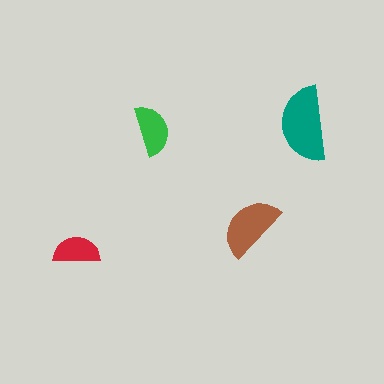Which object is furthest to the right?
The teal semicircle is rightmost.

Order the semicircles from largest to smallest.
the teal one, the brown one, the green one, the red one.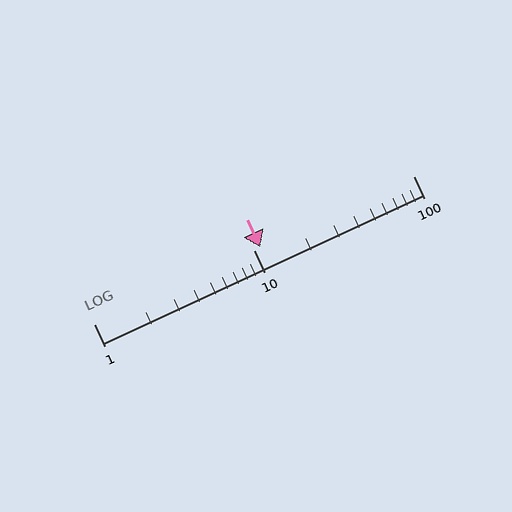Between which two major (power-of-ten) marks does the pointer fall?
The pointer is between 10 and 100.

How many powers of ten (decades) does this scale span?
The scale spans 2 decades, from 1 to 100.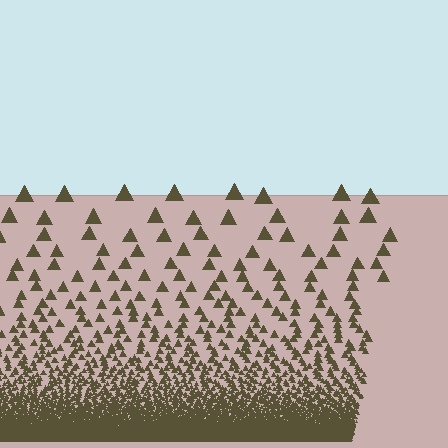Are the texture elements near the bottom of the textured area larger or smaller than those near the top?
Smaller. The gradient is inverted — elements near the bottom are smaller and denser.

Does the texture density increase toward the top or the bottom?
Density increases toward the bottom.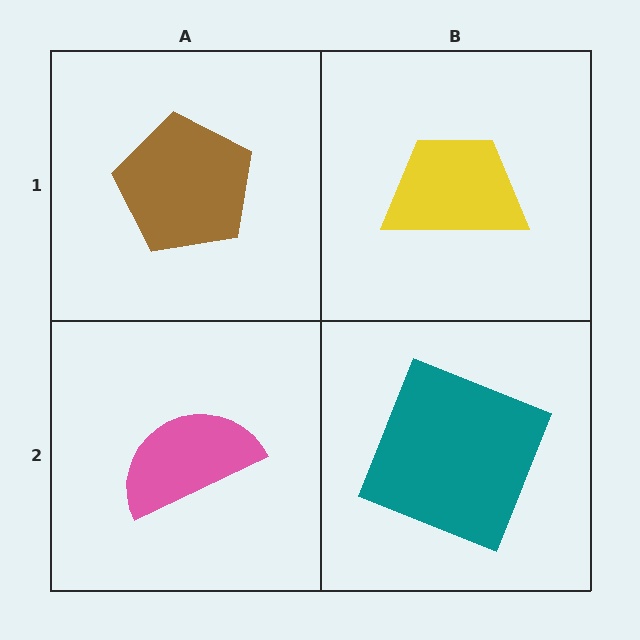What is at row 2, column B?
A teal square.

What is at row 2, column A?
A pink semicircle.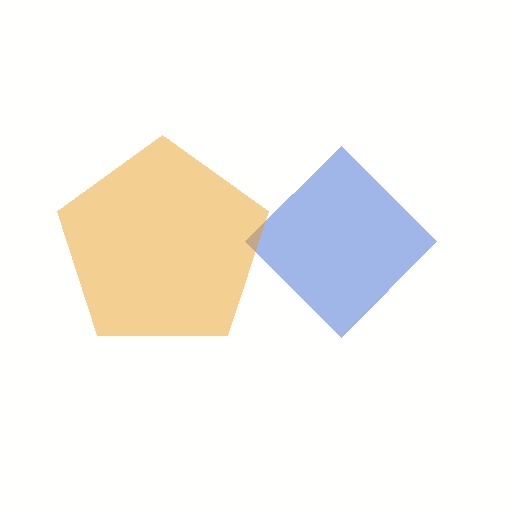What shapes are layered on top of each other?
The layered shapes are: a blue diamond, an orange pentagon.